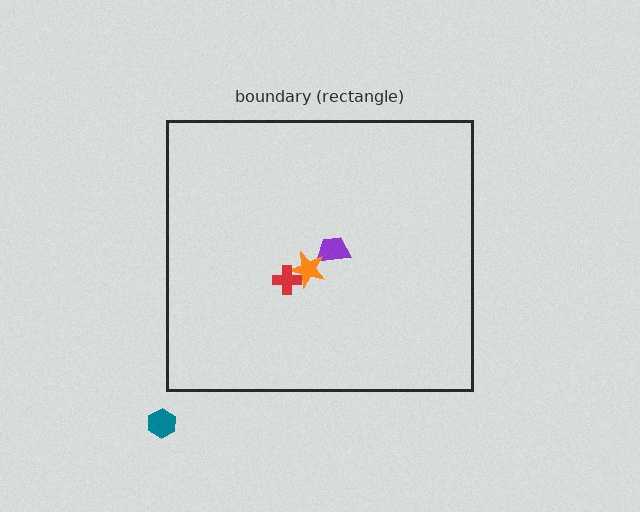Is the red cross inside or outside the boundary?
Inside.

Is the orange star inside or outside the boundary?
Inside.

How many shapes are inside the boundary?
3 inside, 1 outside.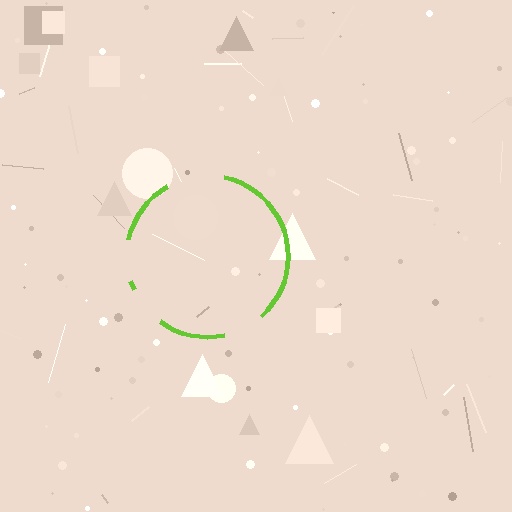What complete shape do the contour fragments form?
The contour fragments form a circle.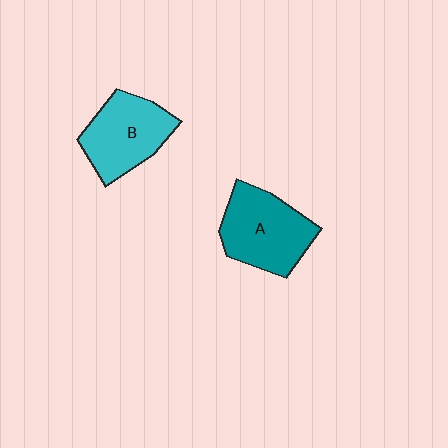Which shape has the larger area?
Shape A (teal).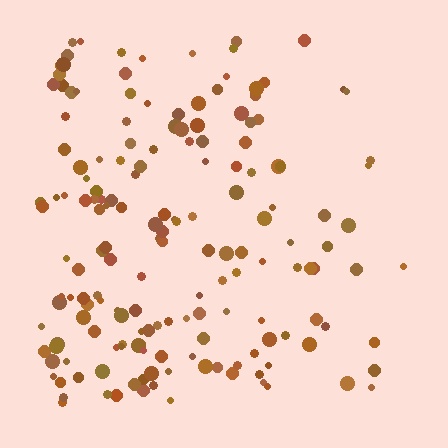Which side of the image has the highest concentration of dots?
The left.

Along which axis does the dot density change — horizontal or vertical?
Horizontal.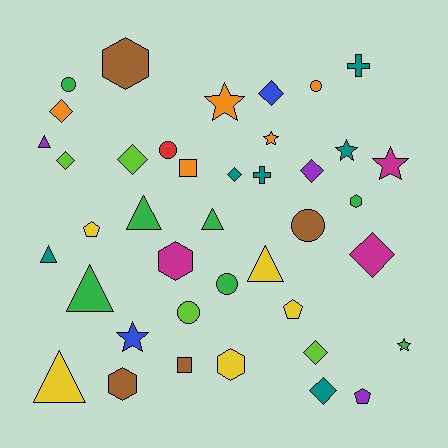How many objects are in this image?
There are 40 objects.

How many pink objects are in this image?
There are no pink objects.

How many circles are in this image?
There are 6 circles.